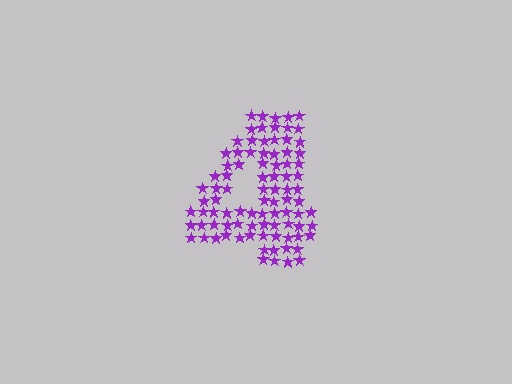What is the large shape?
The large shape is the digit 4.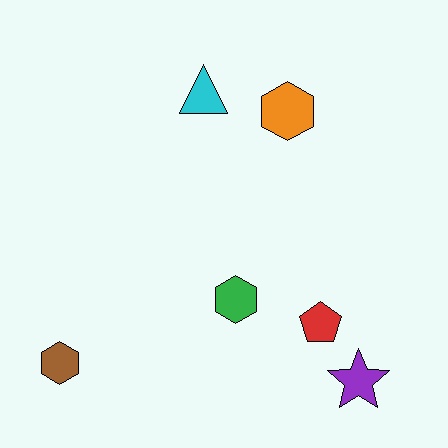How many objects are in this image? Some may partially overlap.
There are 6 objects.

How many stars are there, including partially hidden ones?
There is 1 star.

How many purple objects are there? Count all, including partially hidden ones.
There is 1 purple object.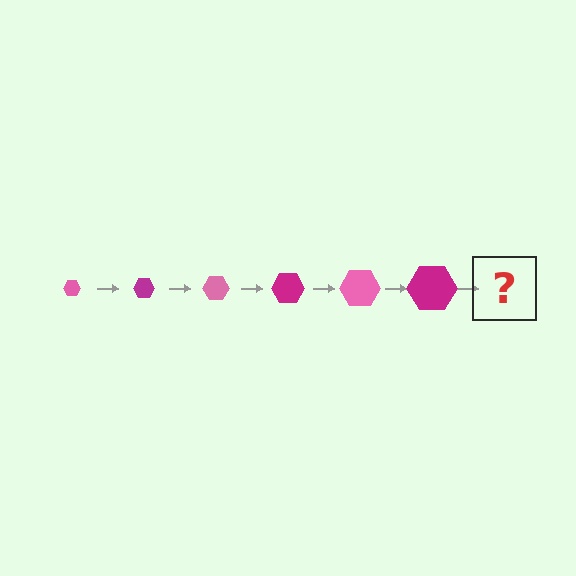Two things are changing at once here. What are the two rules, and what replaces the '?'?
The two rules are that the hexagon grows larger each step and the color cycles through pink and magenta. The '?' should be a pink hexagon, larger than the previous one.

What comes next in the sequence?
The next element should be a pink hexagon, larger than the previous one.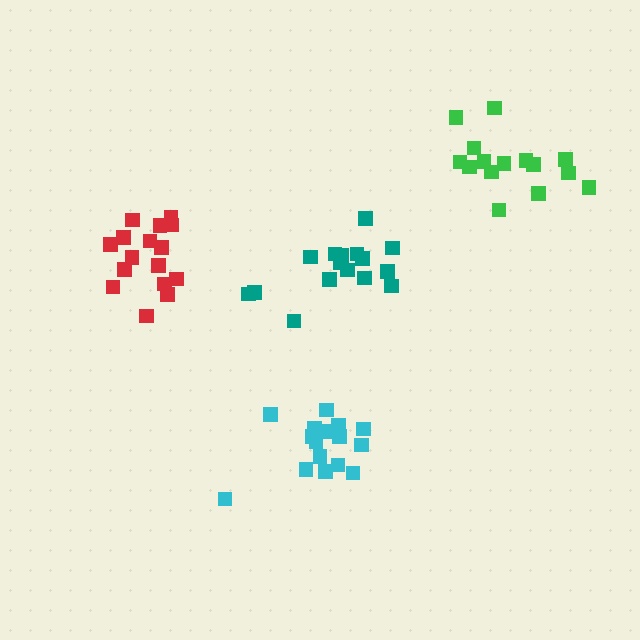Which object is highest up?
The green cluster is topmost.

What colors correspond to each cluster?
The clusters are colored: red, teal, green, cyan.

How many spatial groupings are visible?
There are 4 spatial groupings.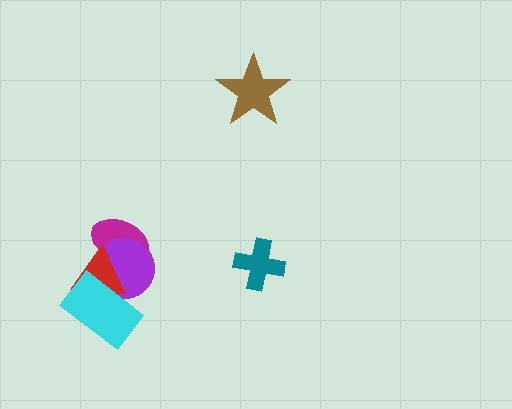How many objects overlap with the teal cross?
0 objects overlap with the teal cross.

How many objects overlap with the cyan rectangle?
2 objects overlap with the cyan rectangle.